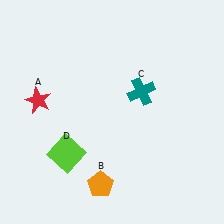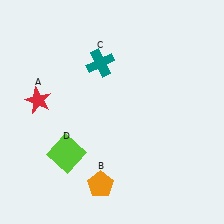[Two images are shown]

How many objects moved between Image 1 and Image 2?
1 object moved between the two images.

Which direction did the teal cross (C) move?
The teal cross (C) moved left.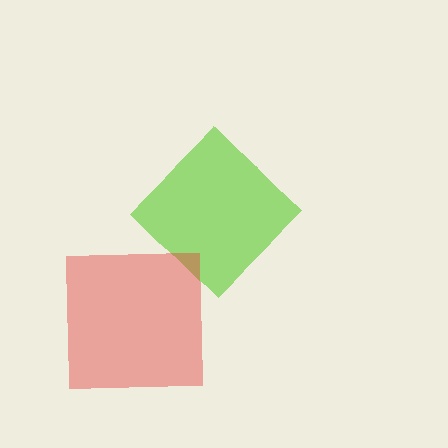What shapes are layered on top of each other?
The layered shapes are: a lime diamond, a red square.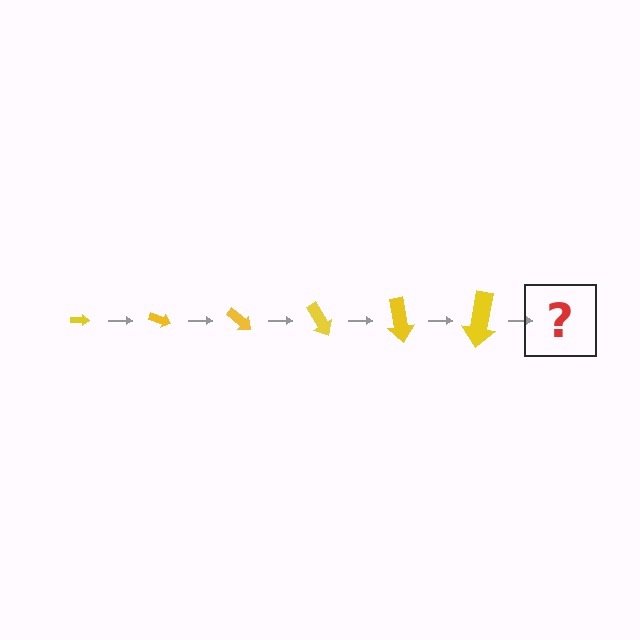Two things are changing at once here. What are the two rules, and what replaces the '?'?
The two rules are that the arrow grows larger each step and it rotates 20 degrees each step. The '?' should be an arrow, larger than the previous one and rotated 120 degrees from the start.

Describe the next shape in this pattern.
It should be an arrow, larger than the previous one and rotated 120 degrees from the start.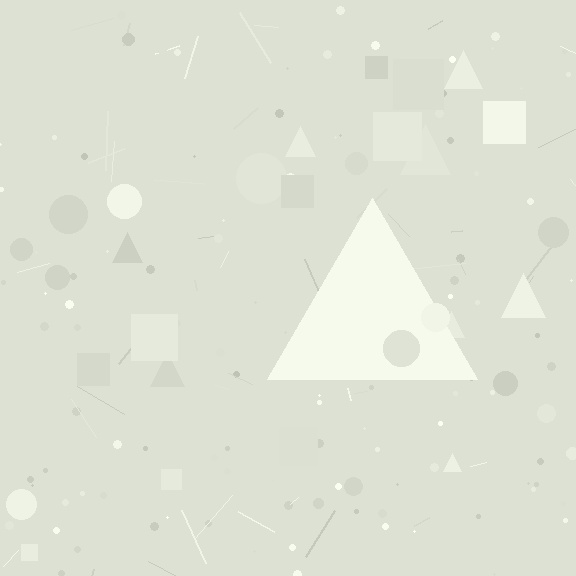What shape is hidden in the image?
A triangle is hidden in the image.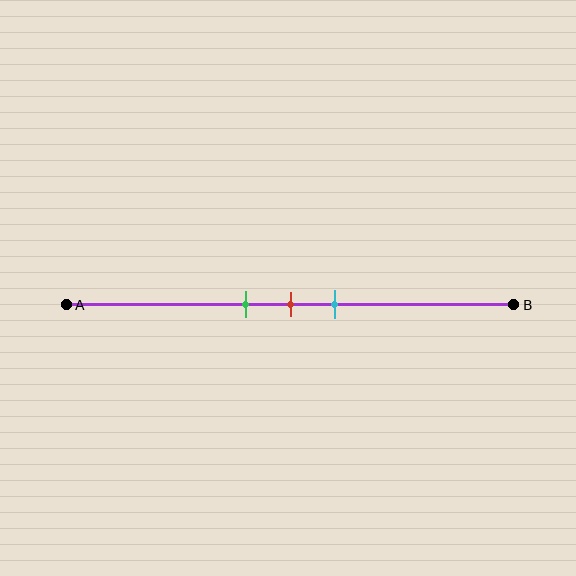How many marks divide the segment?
There are 3 marks dividing the segment.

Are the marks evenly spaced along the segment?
Yes, the marks are approximately evenly spaced.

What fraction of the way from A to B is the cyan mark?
The cyan mark is approximately 60% (0.6) of the way from A to B.